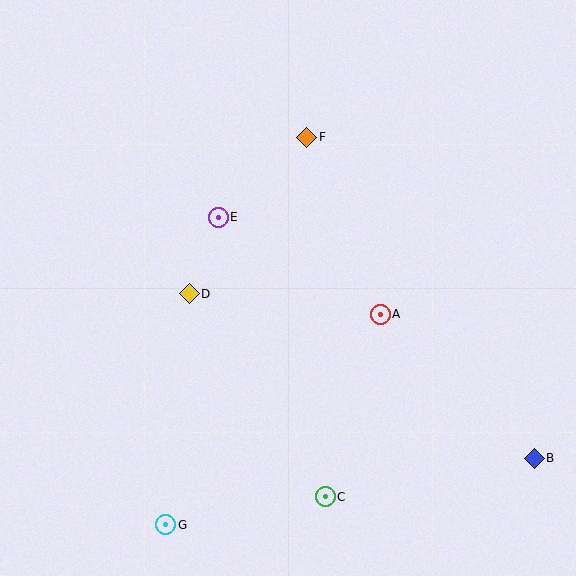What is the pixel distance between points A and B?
The distance between A and B is 211 pixels.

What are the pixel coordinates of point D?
Point D is at (189, 294).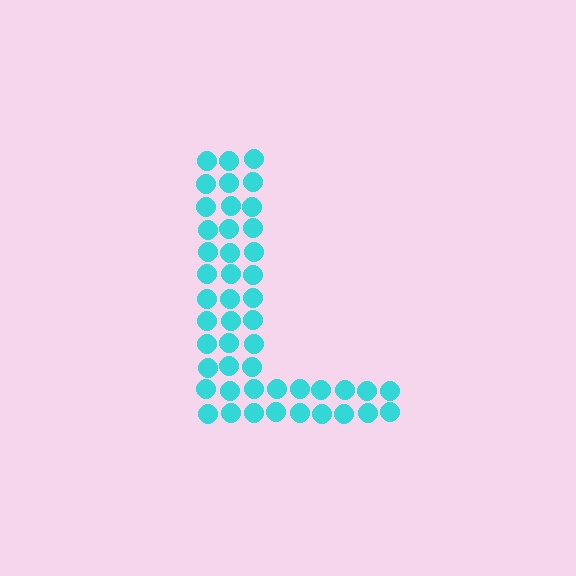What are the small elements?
The small elements are circles.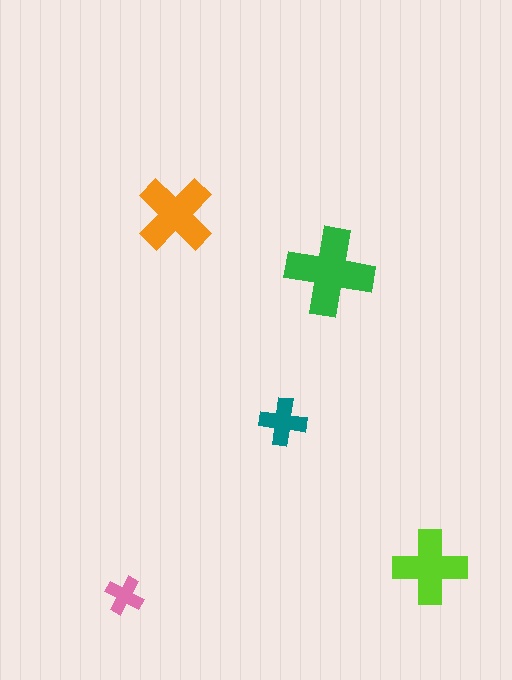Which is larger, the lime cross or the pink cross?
The lime one.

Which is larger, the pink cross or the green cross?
The green one.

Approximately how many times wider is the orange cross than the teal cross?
About 1.5 times wider.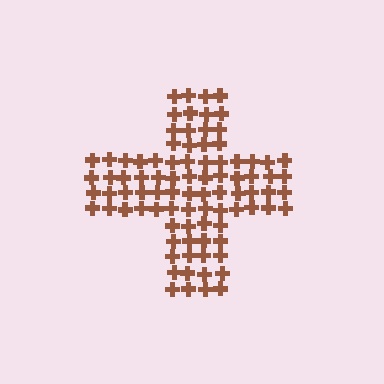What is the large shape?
The large shape is a cross.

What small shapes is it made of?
It is made of small crosses.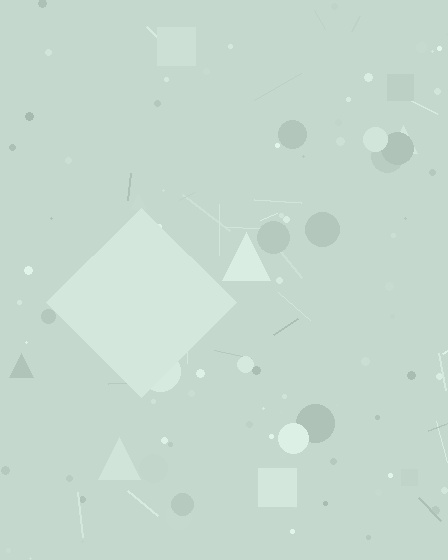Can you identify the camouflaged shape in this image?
The camouflaged shape is a diamond.